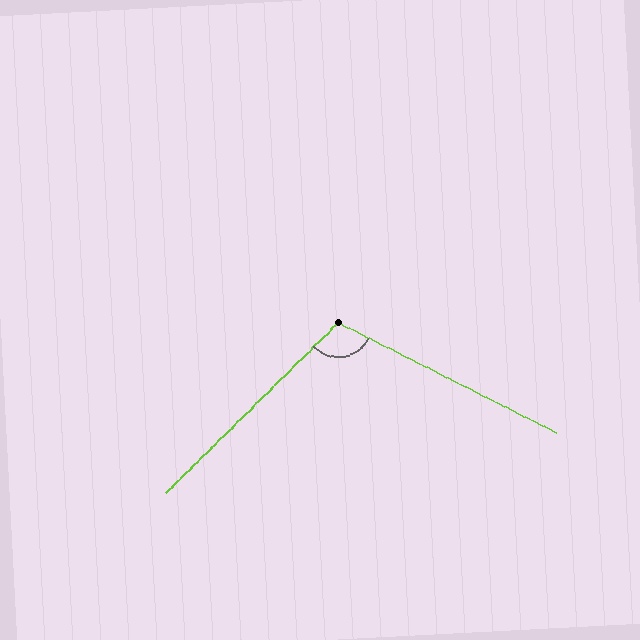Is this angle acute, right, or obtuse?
It is obtuse.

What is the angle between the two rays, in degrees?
Approximately 109 degrees.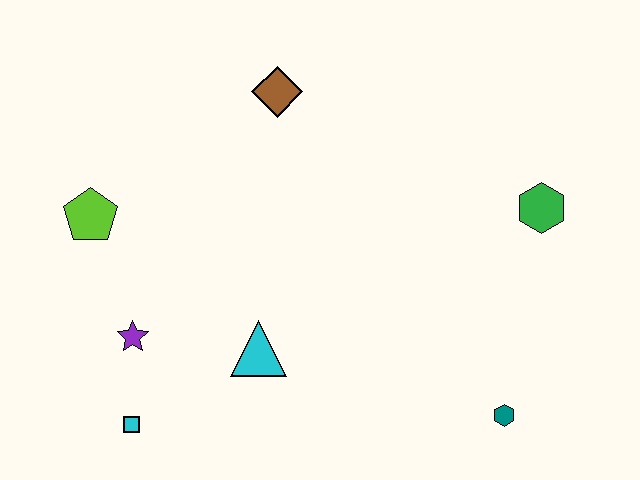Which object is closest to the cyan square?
The purple star is closest to the cyan square.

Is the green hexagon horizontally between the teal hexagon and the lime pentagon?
No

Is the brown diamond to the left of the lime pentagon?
No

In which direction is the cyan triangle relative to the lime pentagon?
The cyan triangle is to the right of the lime pentagon.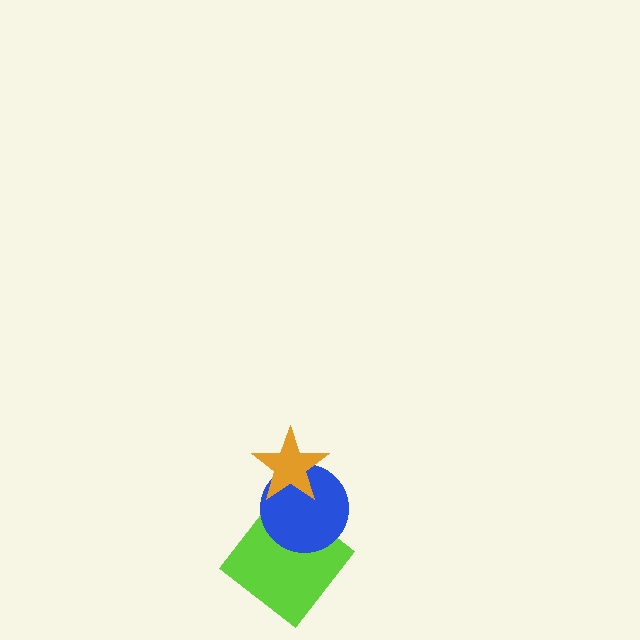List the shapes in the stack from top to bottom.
From top to bottom: the orange star, the blue circle, the lime diamond.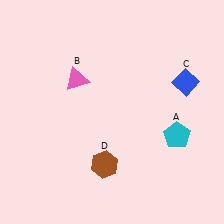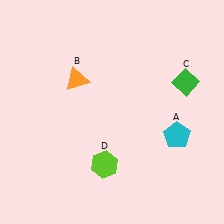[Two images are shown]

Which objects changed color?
B changed from pink to orange. C changed from blue to green. D changed from brown to lime.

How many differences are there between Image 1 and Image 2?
There are 3 differences between the two images.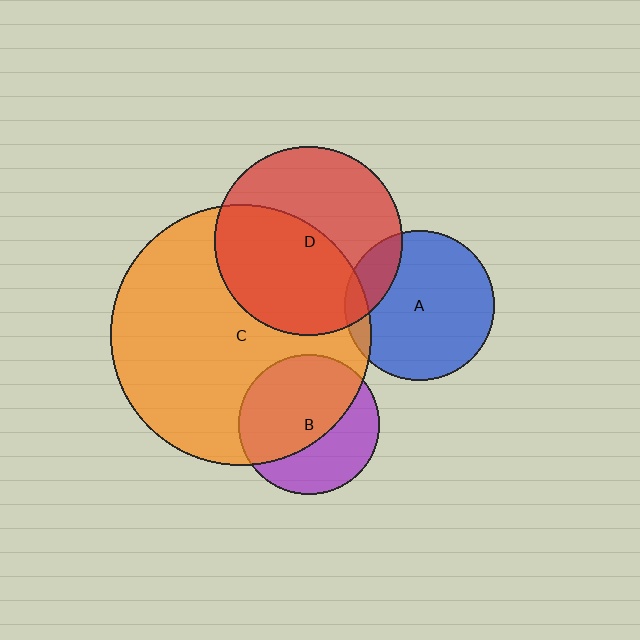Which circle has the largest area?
Circle C (orange).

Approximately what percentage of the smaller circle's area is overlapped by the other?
Approximately 60%.